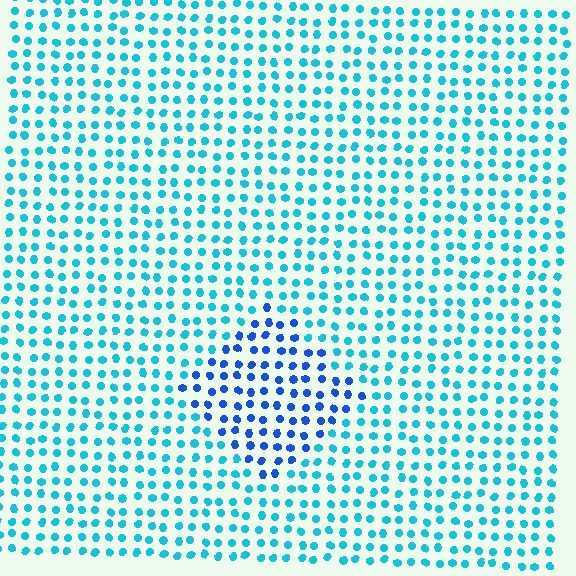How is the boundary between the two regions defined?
The boundary is defined purely by a slight shift in hue (about 37 degrees). Spacing, size, and orientation are identical on both sides.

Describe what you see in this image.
The image is filled with small cyan elements in a uniform arrangement. A diamond-shaped region is visible where the elements are tinted to a slightly different hue, forming a subtle color boundary.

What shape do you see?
I see a diamond.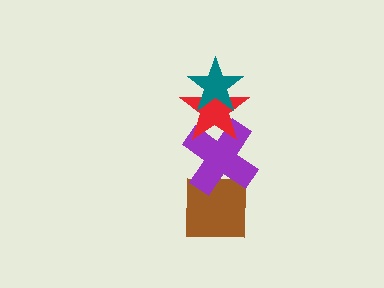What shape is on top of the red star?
The teal star is on top of the red star.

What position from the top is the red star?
The red star is 2nd from the top.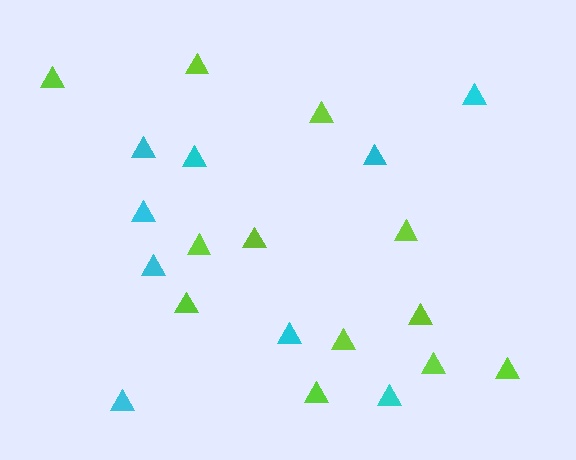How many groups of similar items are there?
There are 2 groups: one group of cyan triangles (9) and one group of lime triangles (12).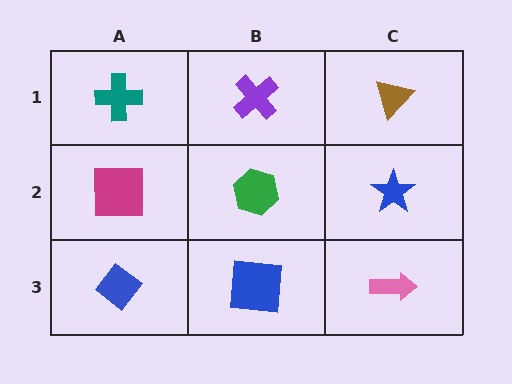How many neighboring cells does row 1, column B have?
3.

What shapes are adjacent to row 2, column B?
A purple cross (row 1, column B), a blue square (row 3, column B), a magenta square (row 2, column A), a blue star (row 2, column C).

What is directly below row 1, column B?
A green hexagon.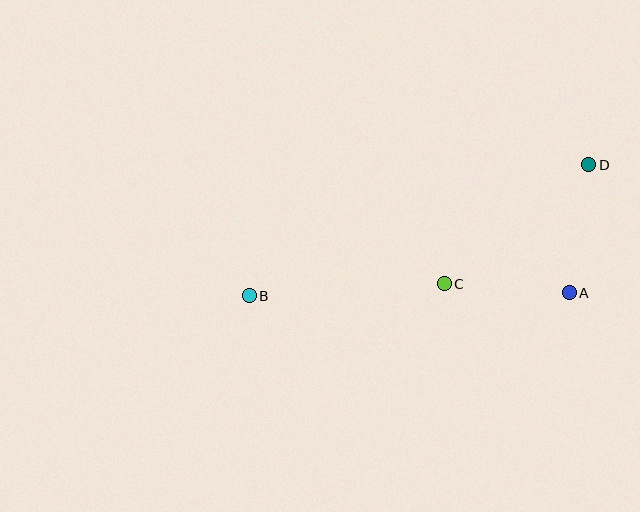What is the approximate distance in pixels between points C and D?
The distance between C and D is approximately 187 pixels.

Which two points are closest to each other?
Points A and C are closest to each other.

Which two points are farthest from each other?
Points B and D are farthest from each other.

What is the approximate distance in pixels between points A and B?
The distance between A and B is approximately 320 pixels.